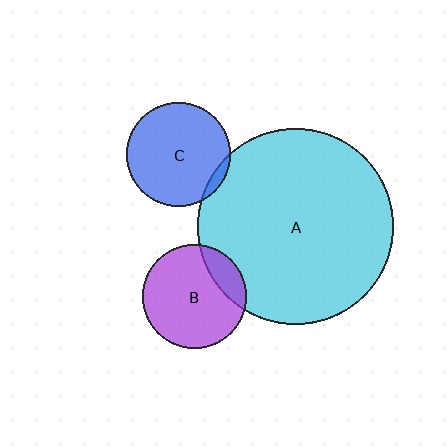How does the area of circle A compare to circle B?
Approximately 3.5 times.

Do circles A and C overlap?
Yes.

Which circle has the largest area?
Circle A (cyan).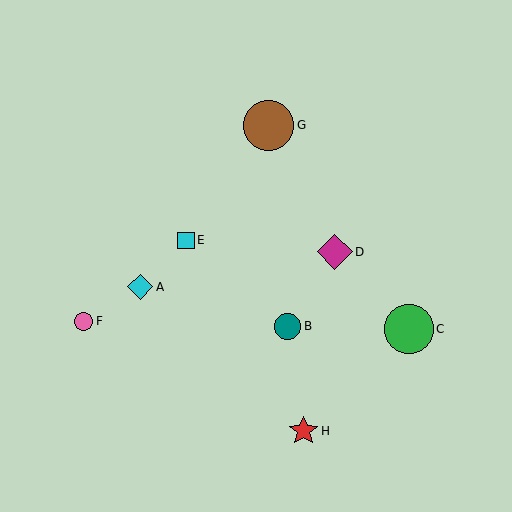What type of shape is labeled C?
Shape C is a green circle.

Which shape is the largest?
The brown circle (labeled G) is the largest.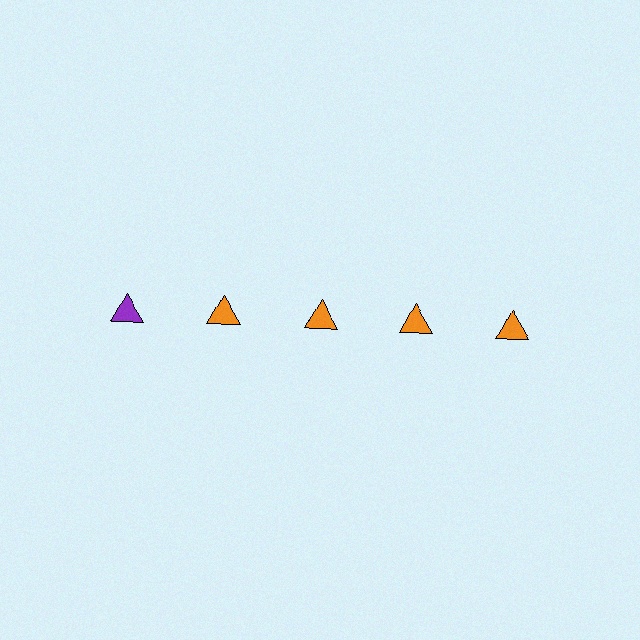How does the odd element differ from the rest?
It has a different color: purple instead of orange.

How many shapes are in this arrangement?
There are 5 shapes arranged in a grid pattern.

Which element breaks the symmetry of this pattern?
The purple triangle in the top row, leftmost column breaks the symmetry. All other shapes are orange triangles.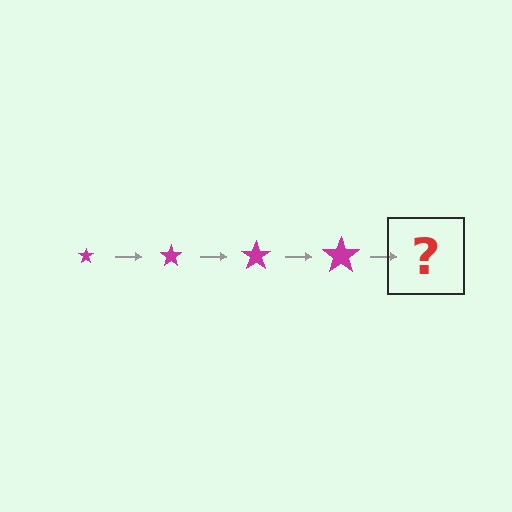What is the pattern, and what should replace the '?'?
The pattern is that the star gets progressively larger each step. The '?' should be a magenta star, larger than the previous one.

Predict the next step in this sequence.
The next step is a magenta star, larger than the previous one.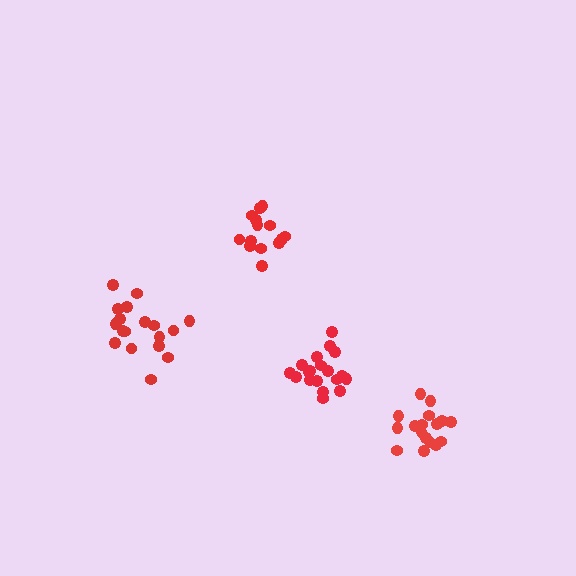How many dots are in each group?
Group 1: 19 dots, Group 2: 17 dots, Group 3: 18 dots, Group 4: 14 dots (68 total).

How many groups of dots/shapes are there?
There are 4 groups.